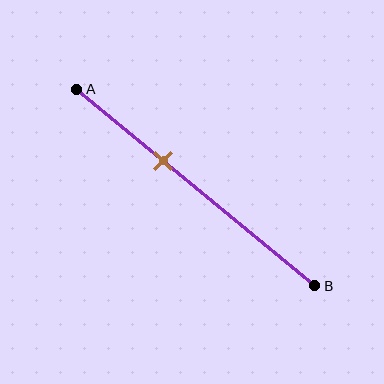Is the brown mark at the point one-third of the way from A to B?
No, the mark is at about 35% from A, not at the 33% one-third point.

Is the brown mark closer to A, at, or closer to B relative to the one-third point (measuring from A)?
The brown mark is closer to point B than the one-third point of segment AB.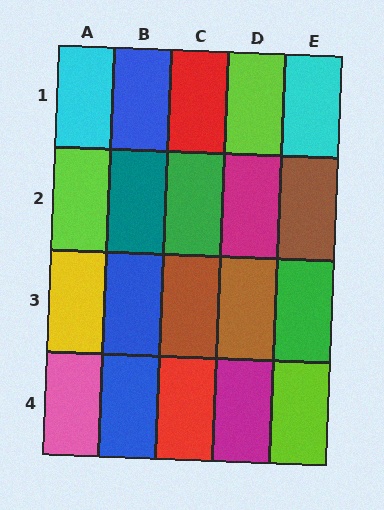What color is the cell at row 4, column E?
Lime.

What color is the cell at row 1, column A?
Cyan.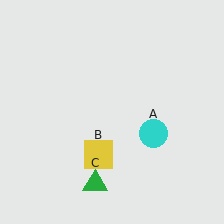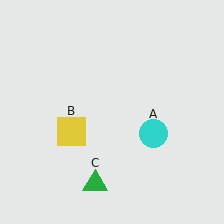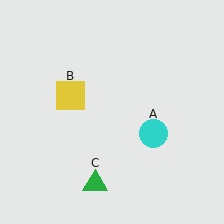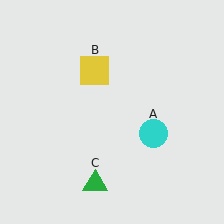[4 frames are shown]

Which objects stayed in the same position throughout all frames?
Cyan circle (object A) and green triangle (object C) remained stationary.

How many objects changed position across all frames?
1 object changed position: yellow square (object B).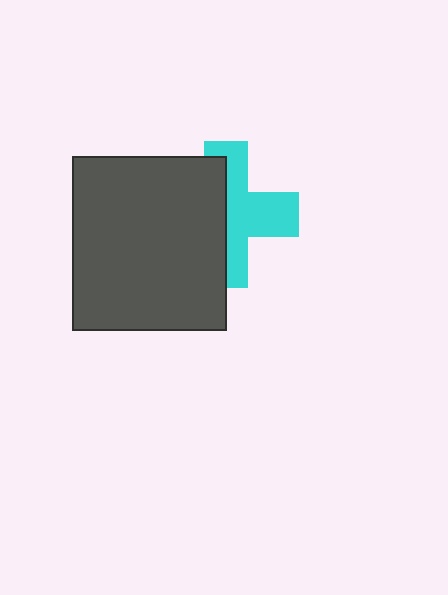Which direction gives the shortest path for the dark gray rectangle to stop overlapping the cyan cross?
Moving left gives the shortest separation.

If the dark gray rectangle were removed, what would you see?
You would see the complete cyan cross.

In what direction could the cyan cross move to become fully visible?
The cyan cross could move right. That would shift it out from behind the dark gray rectangle entirely.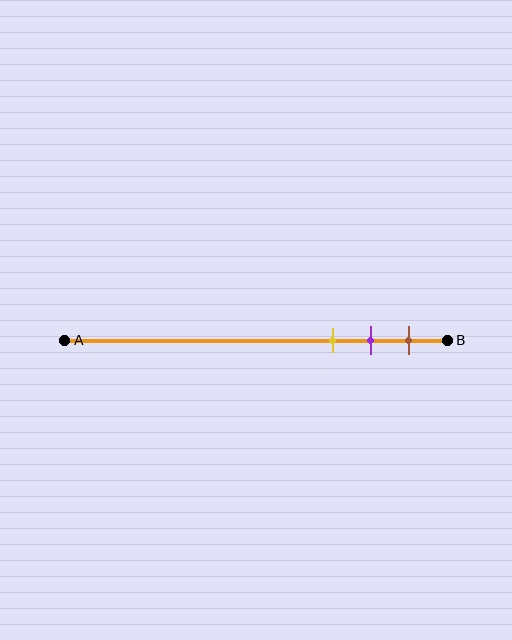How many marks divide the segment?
There are 3 marks dividing the segment.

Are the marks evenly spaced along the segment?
Yes, the marks are approximately evenly spaced.